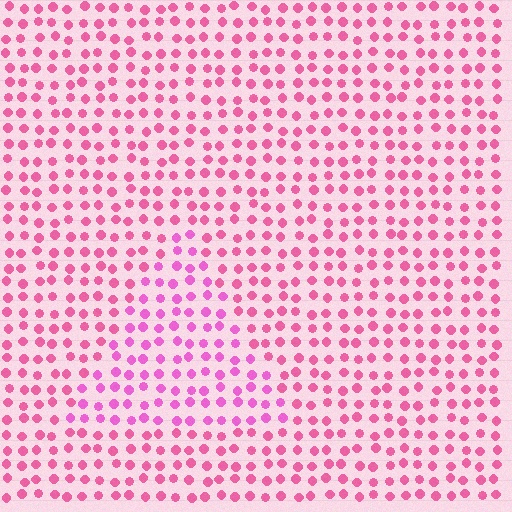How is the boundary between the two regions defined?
The boundary is defined purely by a slight shift in hue (about 21 degrees). Spacing, size, and orientation are identical on both sides.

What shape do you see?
I see a triangle.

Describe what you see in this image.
The image is filled with small pink elements in a uniform arrangement. A triangle-shaped region is visible where the elements are tinted to a slightly different hue, forming a subtle color boundary.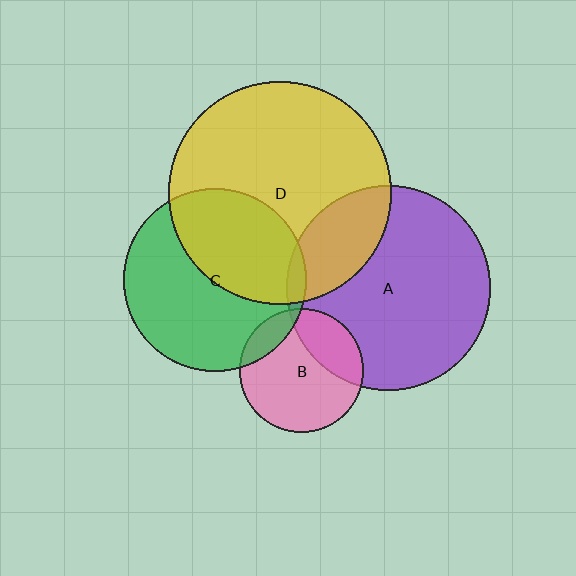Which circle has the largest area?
Circle D (yellow).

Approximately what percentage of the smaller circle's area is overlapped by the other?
Approximately 5%.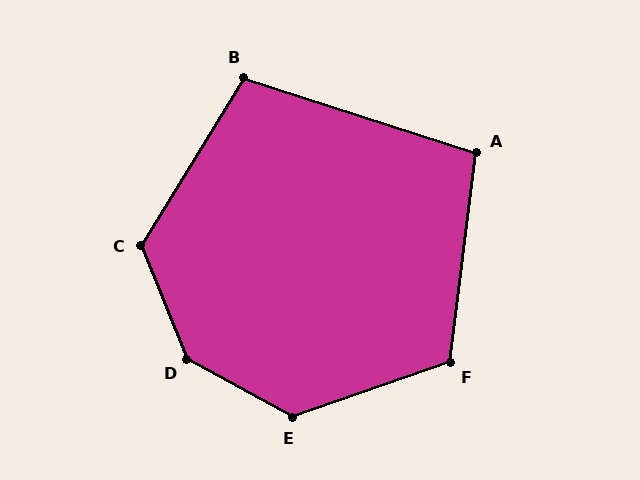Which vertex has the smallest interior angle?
A, at approximately 101 degrees.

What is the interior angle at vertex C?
Approximately 127 degrees (obtuse).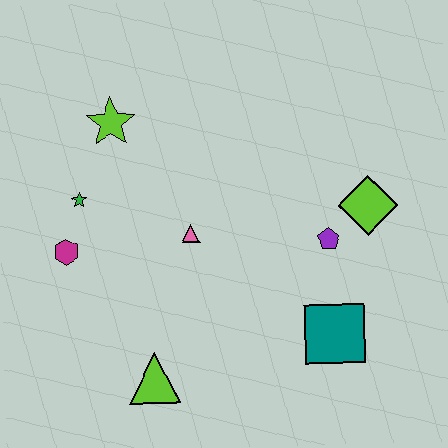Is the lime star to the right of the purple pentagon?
No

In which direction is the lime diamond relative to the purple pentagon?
The lime diamond is to the right of the purple pentagon.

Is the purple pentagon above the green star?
No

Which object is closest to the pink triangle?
The green star is closest to the pink triangle.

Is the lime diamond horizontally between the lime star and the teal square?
No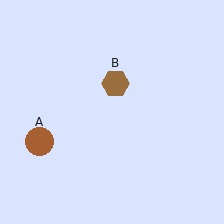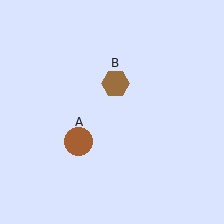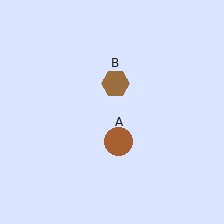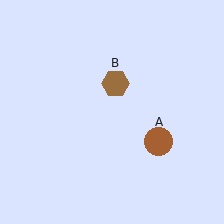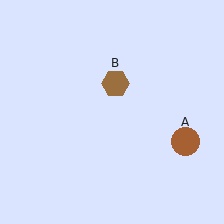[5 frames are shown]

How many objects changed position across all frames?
1 object changed position: brown circle (object A).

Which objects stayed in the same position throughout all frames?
Brown hexagon (object B) remained stationary.